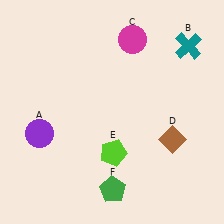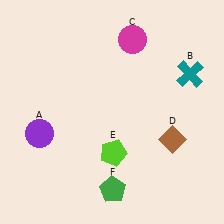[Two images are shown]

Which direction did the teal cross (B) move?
The teal cross (B) moved down.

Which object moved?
The teal cross (B) moved down.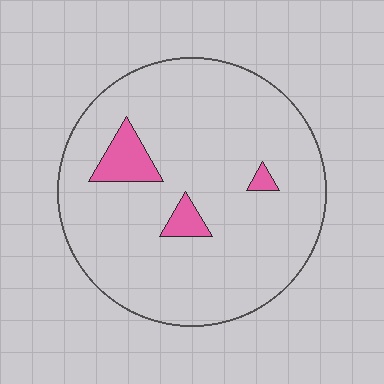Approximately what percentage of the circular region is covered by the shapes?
Approximately 10%.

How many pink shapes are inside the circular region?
3.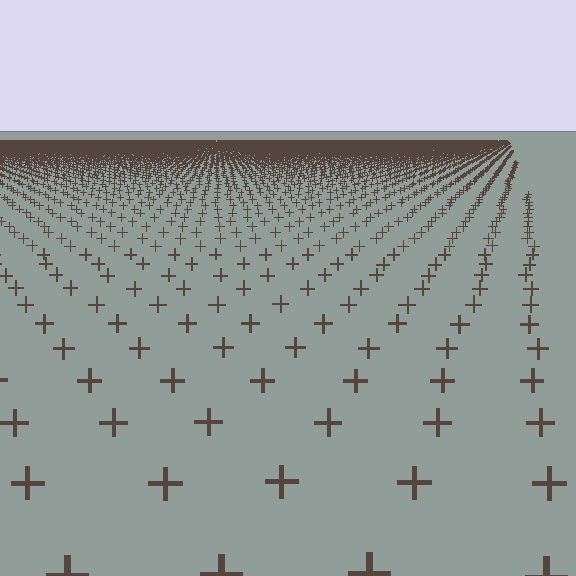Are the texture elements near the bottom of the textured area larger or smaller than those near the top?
Larger. Near the bottom, elements are closer to the viewer and appear at a bigger on-screen size.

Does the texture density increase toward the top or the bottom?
Density increases toward the top.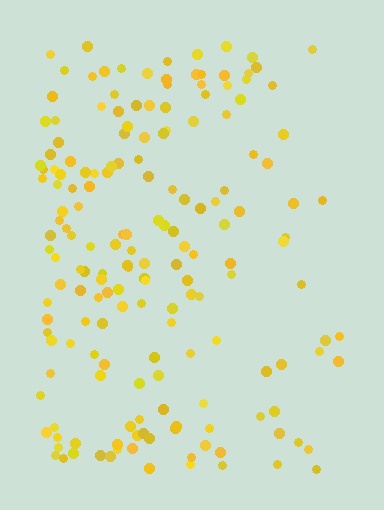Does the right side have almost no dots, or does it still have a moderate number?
Still a moderate number, just noticeably fewer than the left.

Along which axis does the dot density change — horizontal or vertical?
Horizontal.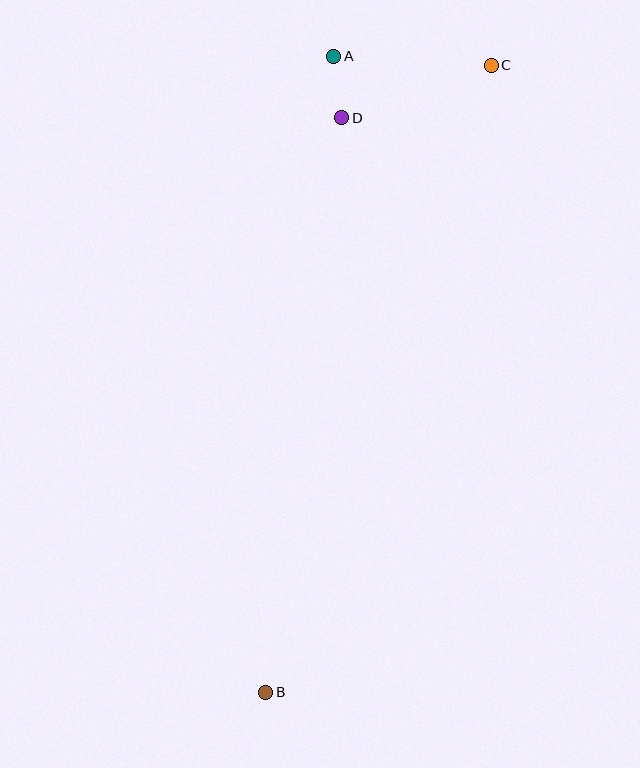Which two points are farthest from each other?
Points B and C are farthest from each other.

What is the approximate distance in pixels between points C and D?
The distance between C and D is approximately 159 pixels.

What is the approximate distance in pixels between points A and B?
The distance between A and B is approximately 640 pixels.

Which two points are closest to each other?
Points A and D are closest to each other.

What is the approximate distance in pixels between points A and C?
The distance between A and C is approximately 158 pixels.